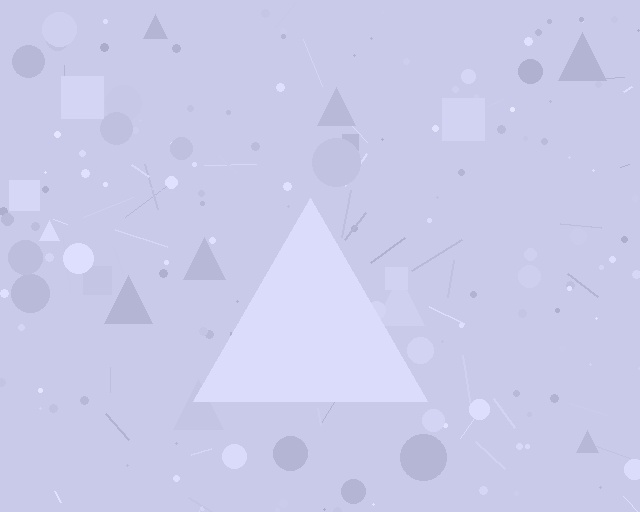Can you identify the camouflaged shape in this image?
The camouflaged shape is a triangle.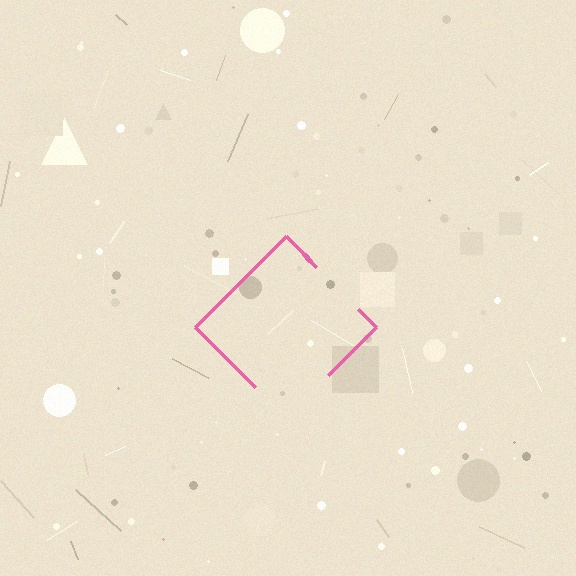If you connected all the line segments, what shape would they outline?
They would outline a diamond.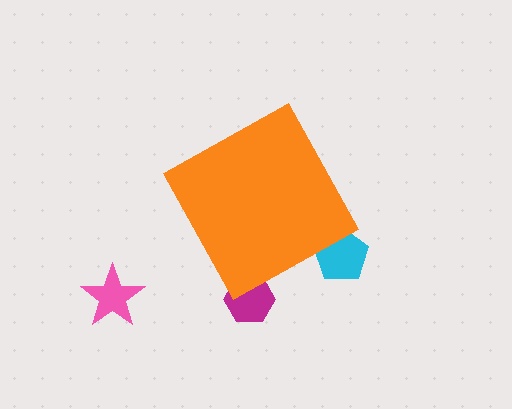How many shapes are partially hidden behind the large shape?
2 shapes are partially hidden.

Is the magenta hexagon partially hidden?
Yes, the magenta hexagon is partially hidden behind the orange diamond.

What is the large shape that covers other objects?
An orange diamond.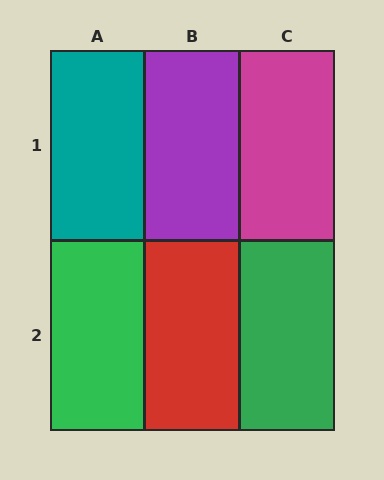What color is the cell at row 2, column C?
Green.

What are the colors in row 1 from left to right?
Teal, purple, magenta.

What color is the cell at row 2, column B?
Red.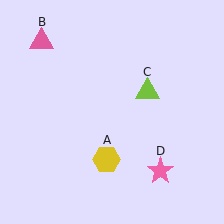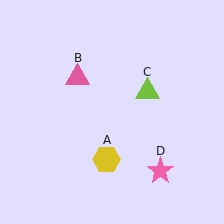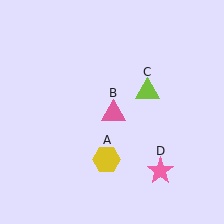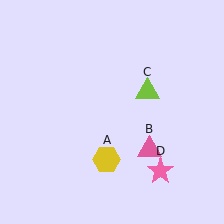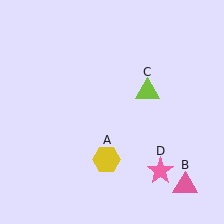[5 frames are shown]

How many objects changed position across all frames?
1 object changed position: pink triangle (object B).